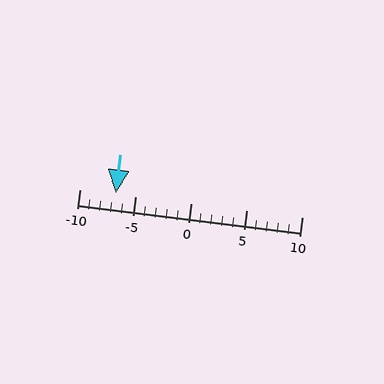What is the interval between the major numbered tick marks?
The major tick marks are spaced 5 units apart.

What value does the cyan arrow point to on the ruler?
The cyan arrow points to approximately -7.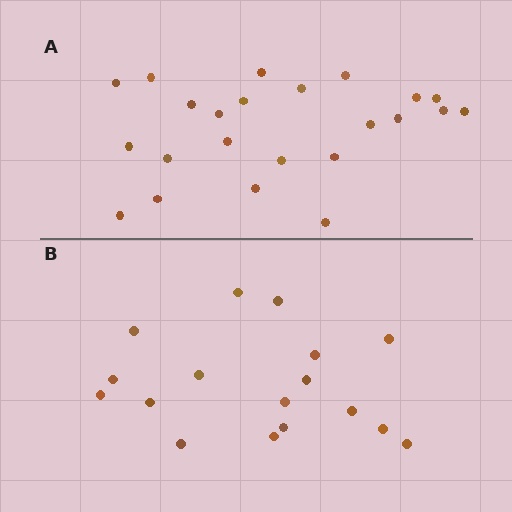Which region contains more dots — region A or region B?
Region A (the top region) has more dots.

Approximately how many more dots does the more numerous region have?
Region A has about 6 more dots than region B.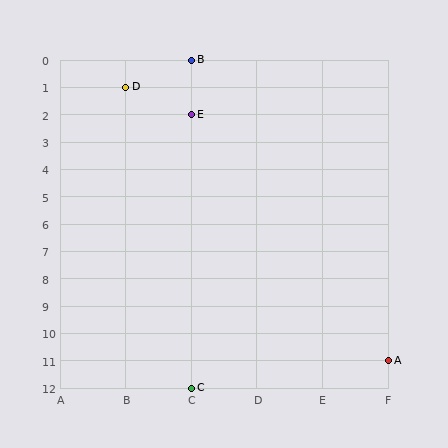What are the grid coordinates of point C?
Point C is at grid coordinates (C, 12).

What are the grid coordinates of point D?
Point D is at grid coordinates (B, 1).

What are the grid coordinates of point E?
Point E is at grid coordinates (C, 2).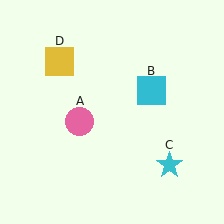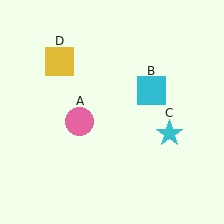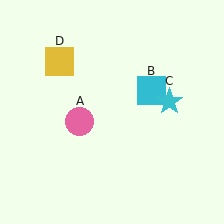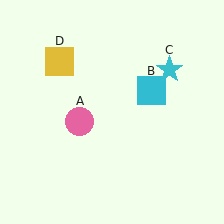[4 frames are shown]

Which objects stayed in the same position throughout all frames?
Pink circle (object A) and cyan square (object B) and yellow square (object D) remained stationary.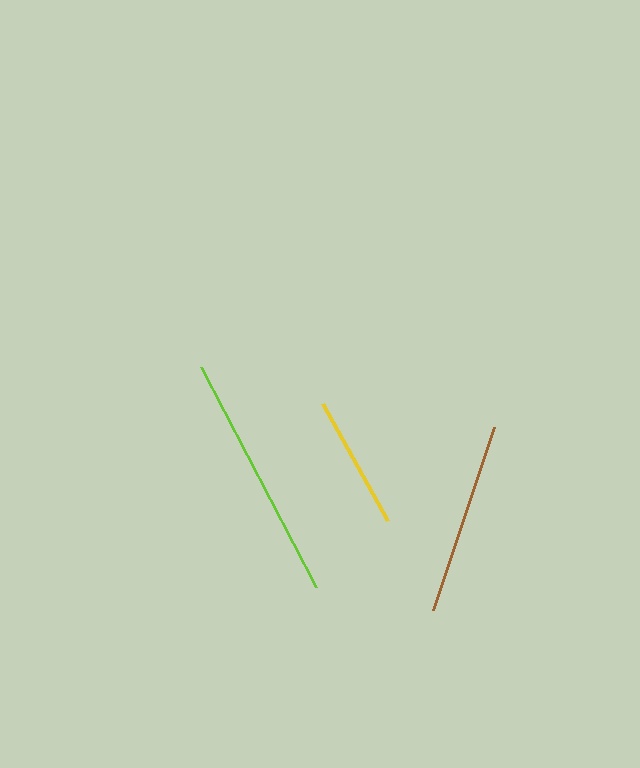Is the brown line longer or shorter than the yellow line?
The brown line is longer than the yellow line.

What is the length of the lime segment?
The lime segment is approximately 248 pixels long.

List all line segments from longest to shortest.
From longest to shortest: lime, brown, yellow.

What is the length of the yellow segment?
The yellow segment is approximately 134 pixels long.